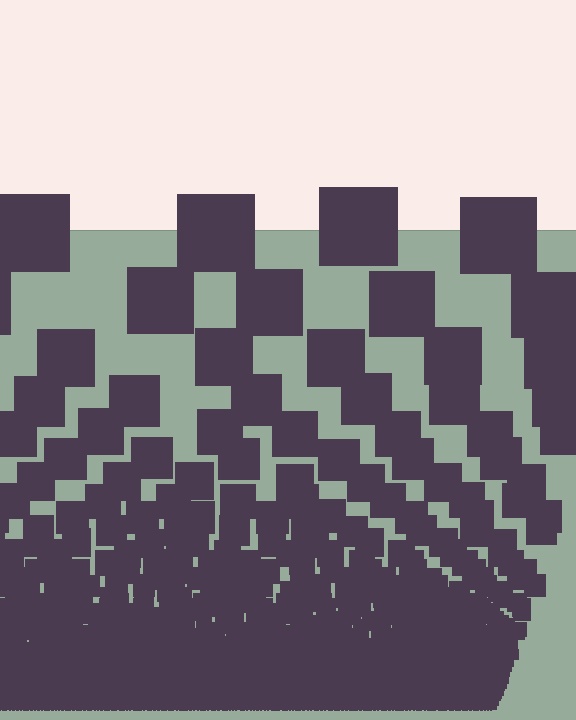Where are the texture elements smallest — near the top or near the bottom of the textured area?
Near the bottom.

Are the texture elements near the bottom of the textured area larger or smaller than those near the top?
Smaller. The gradient is inverted — elements near the bottom are smaller and denser.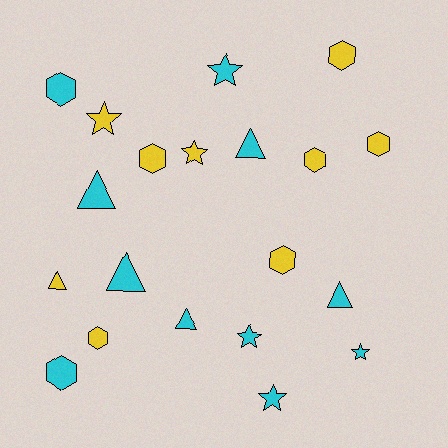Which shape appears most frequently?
Hexagon, with 8 objects.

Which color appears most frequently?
Cyan, with 11 objects.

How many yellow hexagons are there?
There are 6 yellow hexagons.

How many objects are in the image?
There are 20 objects.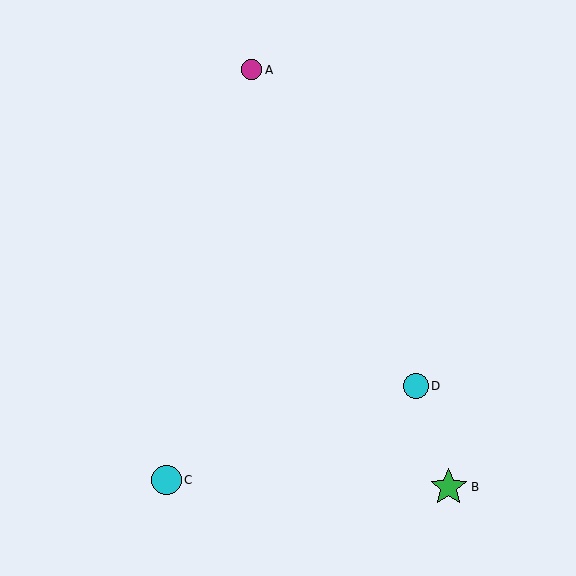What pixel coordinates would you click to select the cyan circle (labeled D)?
Click at (416, 386) to select the cyan circle D.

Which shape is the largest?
The green star (labeled B) is the largest.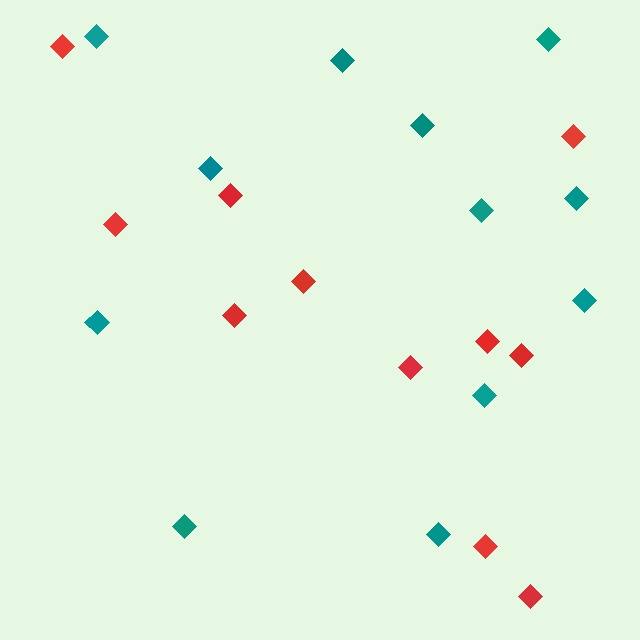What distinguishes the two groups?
There are 2 groups: one group of teal diamonds (12) and one group of red diamonds (11).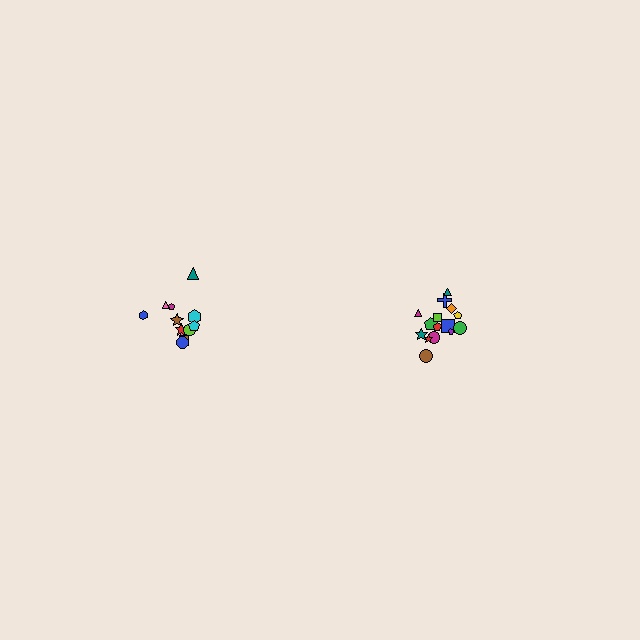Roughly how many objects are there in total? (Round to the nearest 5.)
Roughly 25 objects in total.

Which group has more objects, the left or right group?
The right group.